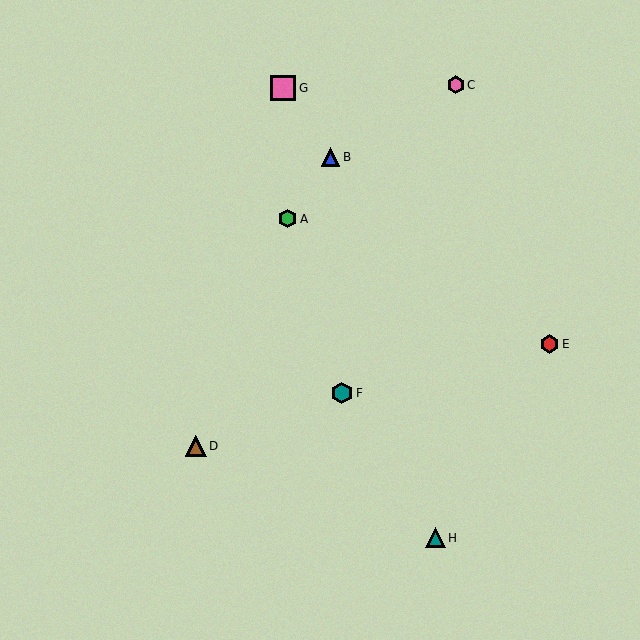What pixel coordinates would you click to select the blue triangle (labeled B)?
Click at (331, 157) to select the blue triangle B.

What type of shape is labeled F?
Shape F is a teal hexagon.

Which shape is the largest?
The pink square (labeled G) is the largest.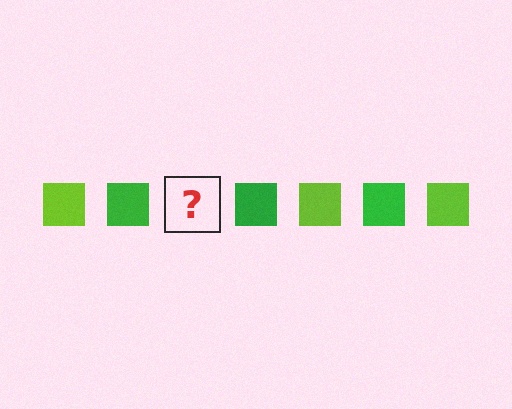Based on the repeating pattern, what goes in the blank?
The blank should be a lime square.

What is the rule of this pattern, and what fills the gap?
The rule is that the pattern cycles through lime, green squares. The gap should be filled with a lime square.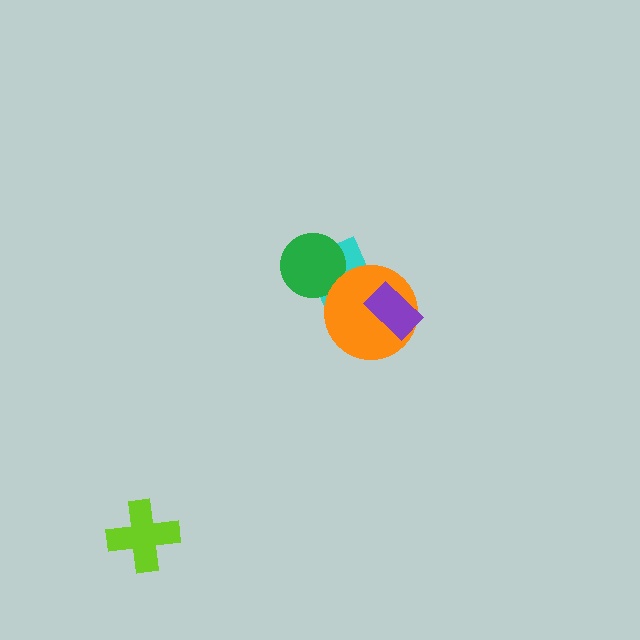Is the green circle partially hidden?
No, no other shape covers it.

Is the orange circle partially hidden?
Yes, it is partially covered by another shape.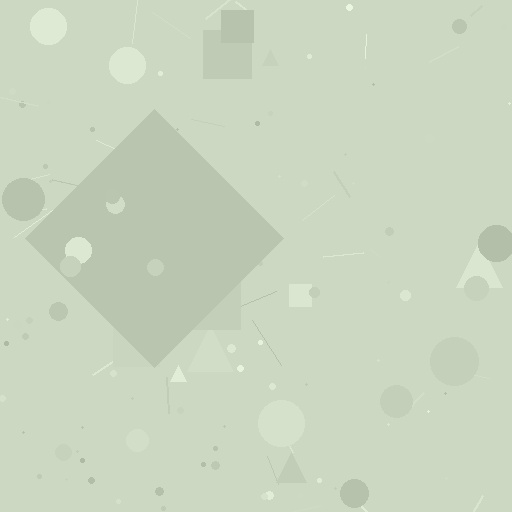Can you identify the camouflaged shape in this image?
The camouflaged shape is a diamond.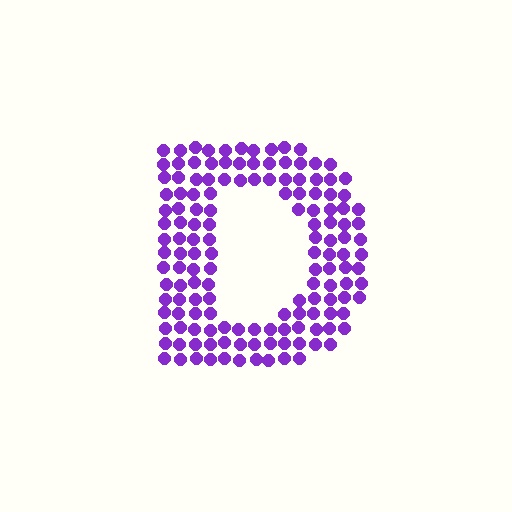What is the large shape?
The large shape is the letter D.